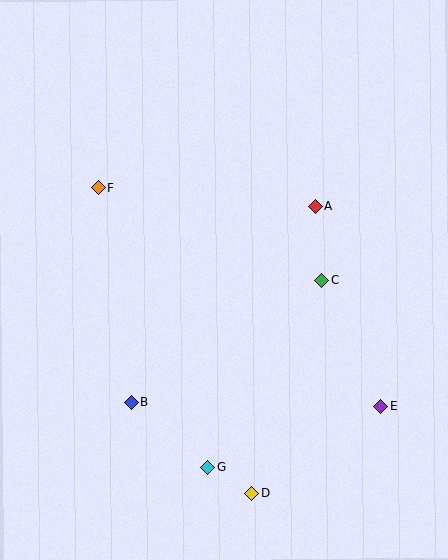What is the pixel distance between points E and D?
The distance between E and D is 156 pixels.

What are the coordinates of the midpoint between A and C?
The midpoint between A and C is at (318, 243).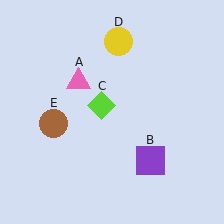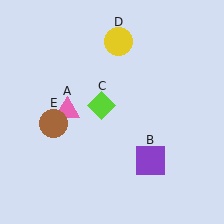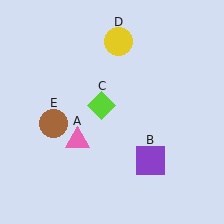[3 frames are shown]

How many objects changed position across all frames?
1 object changed position: pink triangle (object A).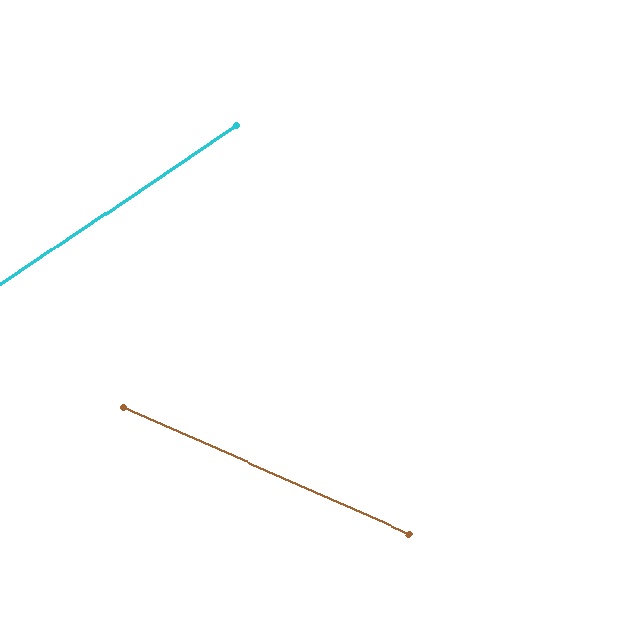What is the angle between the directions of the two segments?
Approximately 58 degrees.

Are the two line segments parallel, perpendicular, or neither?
Neither parallel nor perpendicular — they differ by about 58°.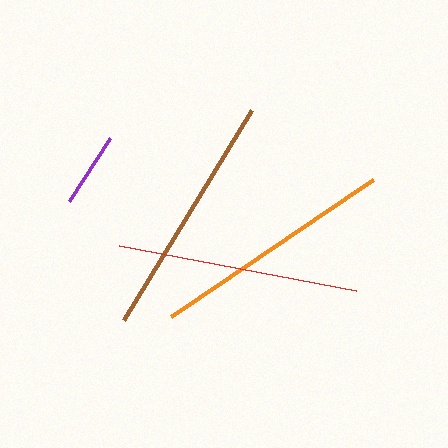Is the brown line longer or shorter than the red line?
The brown line is longer than the red line.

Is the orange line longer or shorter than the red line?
The orange line is longer than the red line.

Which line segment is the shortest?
The purple line is the shortest at approximately 75 pixels.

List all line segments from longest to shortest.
From longest to shortest: brown, orange, red, purple.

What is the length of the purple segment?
The purple segment is approximately 75 pixels long.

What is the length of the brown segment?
The brown segment is approximately 245 pixels long.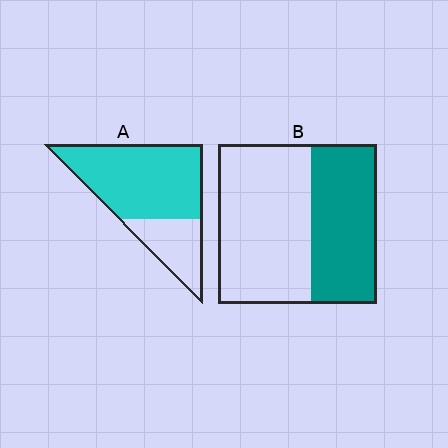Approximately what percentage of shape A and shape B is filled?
A is approximately 70% and B is approximately 40%.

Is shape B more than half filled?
No.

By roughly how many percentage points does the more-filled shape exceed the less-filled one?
By roughly 30 percentage points (A over B).